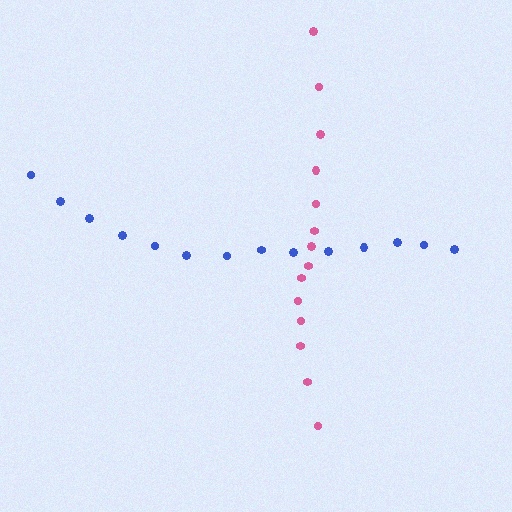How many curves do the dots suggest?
There are 2 distinct paths.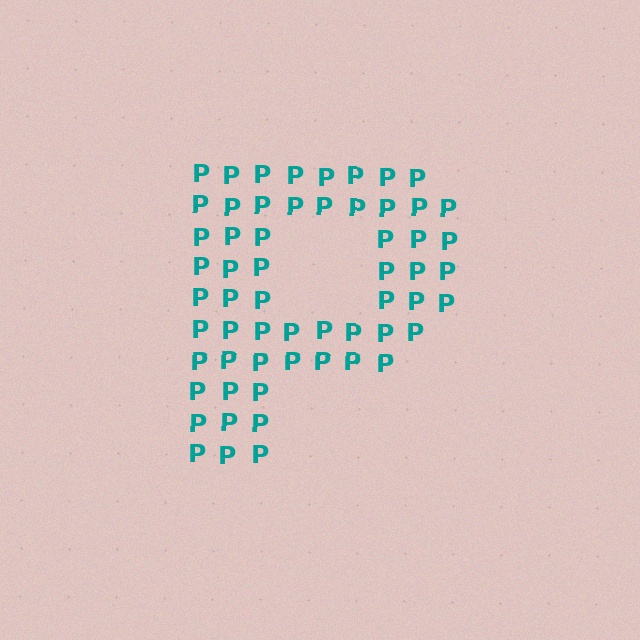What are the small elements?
The small elements are letter P's.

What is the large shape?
The large shape is the letter P.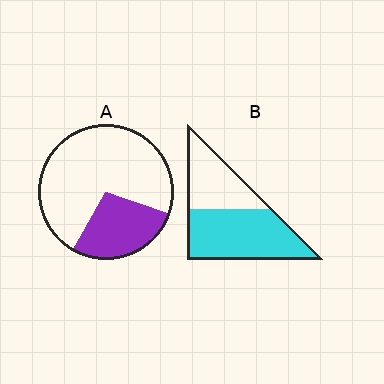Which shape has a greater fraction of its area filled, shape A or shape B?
Shape B.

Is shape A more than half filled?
No.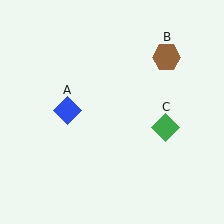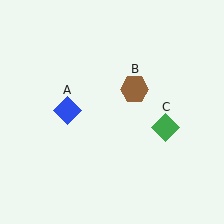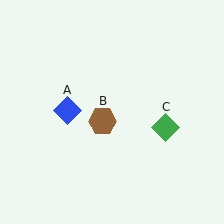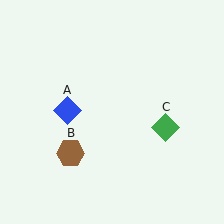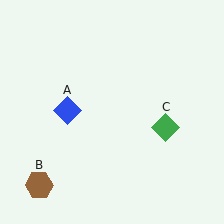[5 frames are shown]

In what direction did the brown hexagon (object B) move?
The brown hexagon (object B) moved down and to the left.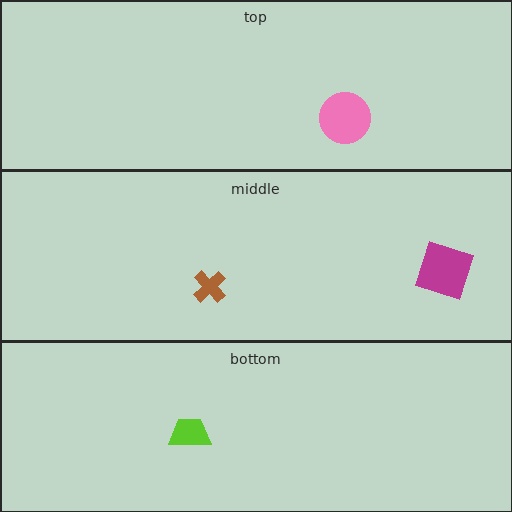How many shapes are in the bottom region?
1.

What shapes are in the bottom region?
The lime trapezoid.